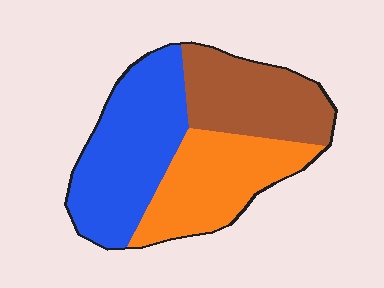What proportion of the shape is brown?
Brown takes up between a quarter and a half of the shape.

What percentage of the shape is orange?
Orange covers 31% of the shape.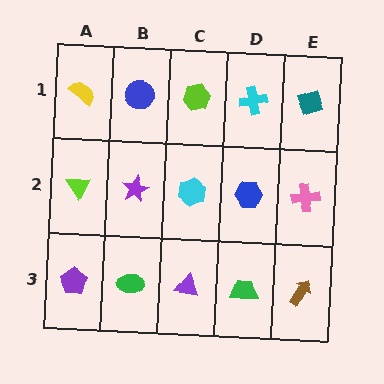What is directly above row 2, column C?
A lime hexagon.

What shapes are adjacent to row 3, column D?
A blue hexagon (row 2, column D), a purple triangle (row 3, column C), a brown arrow (row 3, column E).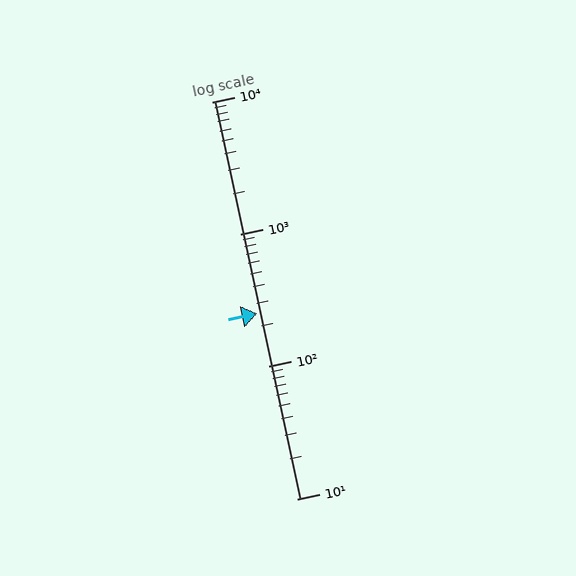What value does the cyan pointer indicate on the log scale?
The pointer indicates approximately 250.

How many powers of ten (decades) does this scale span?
The scale spans 3 decades, from 10 to 10000.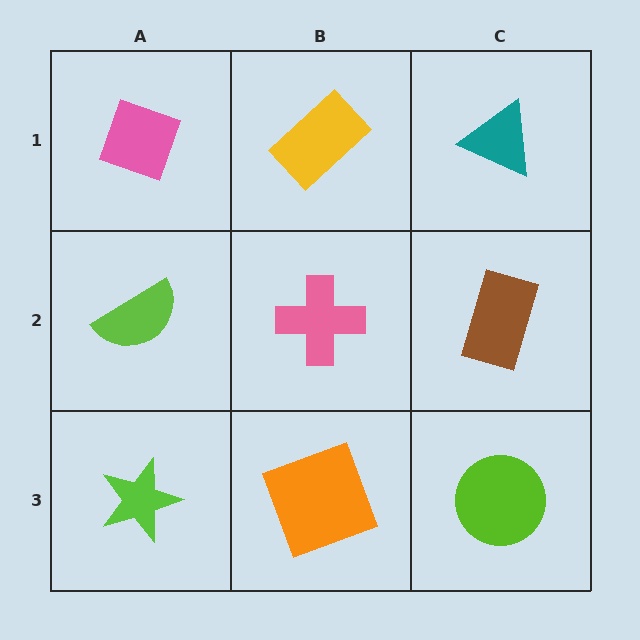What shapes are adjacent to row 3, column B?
A pink cross (row 2, column B), a lime star (row 3, column A), a lime circle (row 3, column C).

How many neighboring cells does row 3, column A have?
2.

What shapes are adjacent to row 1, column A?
A lime semicircle (row 2, column A), a yellow rectangle (row 1, column B).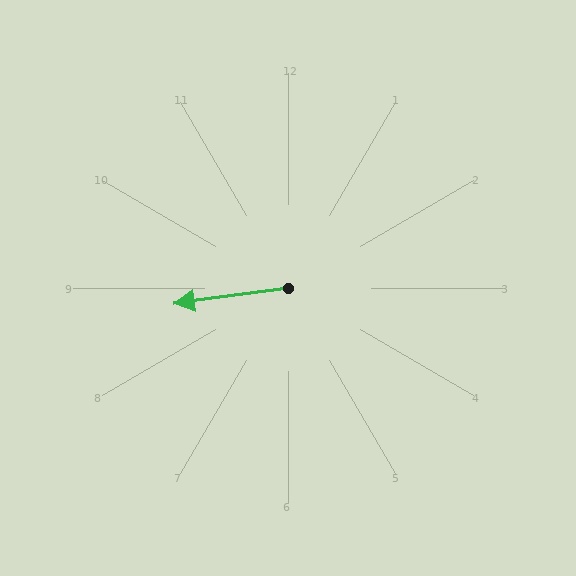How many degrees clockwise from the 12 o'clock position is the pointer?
Approximately 262 degrees.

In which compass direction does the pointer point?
West.